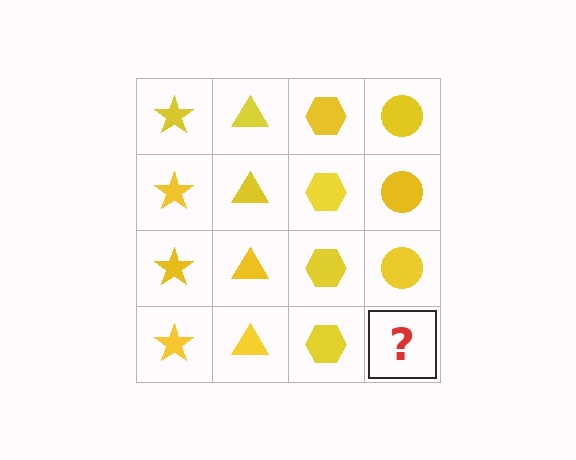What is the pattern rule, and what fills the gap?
The rule is that each column has a consistent shape. The gap should be filled with a yellow circle.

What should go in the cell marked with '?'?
The missing cell should contain a yellow circle.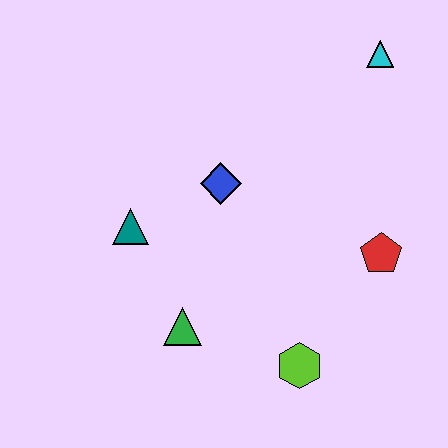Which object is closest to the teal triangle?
The blue diamond is closest to the teal triangle.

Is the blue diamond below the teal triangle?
No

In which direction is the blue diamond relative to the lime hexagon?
The blue diamond is above the lime hexagon.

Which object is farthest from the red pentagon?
The teal triangle is farthest from the red pentagon.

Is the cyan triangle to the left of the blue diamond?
No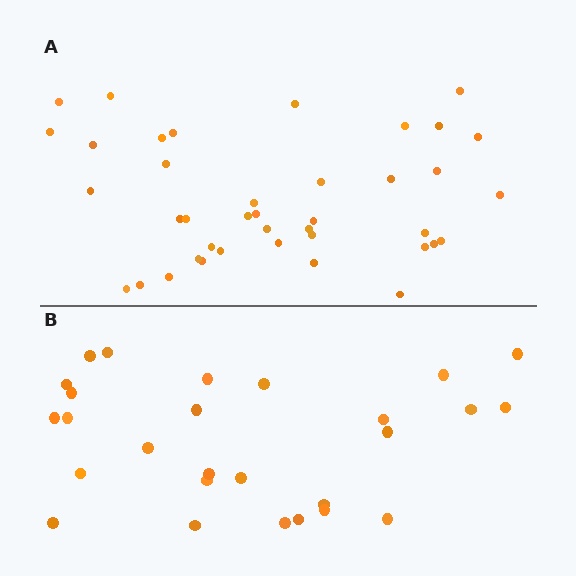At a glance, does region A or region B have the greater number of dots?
Region A (the top region) has more dots.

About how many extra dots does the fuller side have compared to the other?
Region A has approximately 15 more dots than region B.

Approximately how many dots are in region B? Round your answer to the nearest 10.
About 30 dots. (The exact count is 27, which rounds to 30.)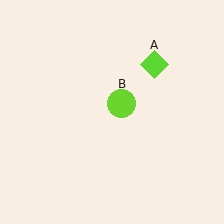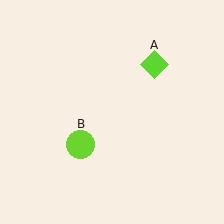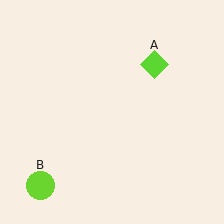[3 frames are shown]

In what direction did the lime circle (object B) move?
The lime circle (object B) moved down and to the left.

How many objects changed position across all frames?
1 object changed position: lime circle (object B).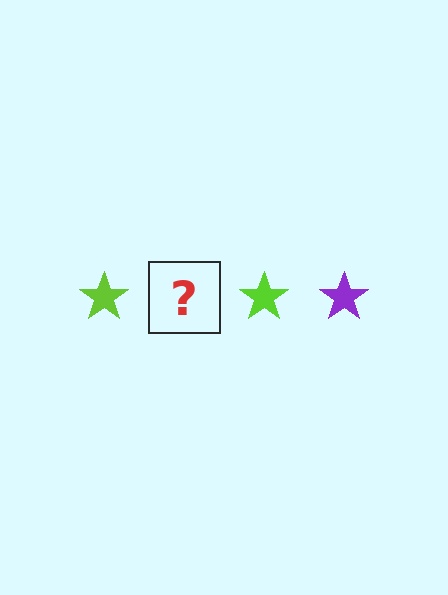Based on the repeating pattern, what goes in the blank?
The blank should be a purple star.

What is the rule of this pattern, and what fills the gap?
The rule is that the pattern cycles through lime, purple stars. The gap should be filled with a purple star.